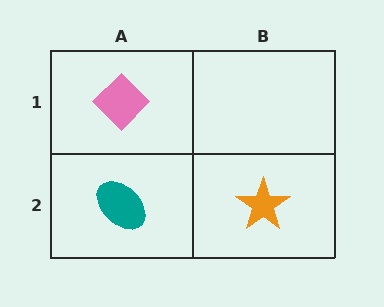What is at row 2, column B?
An orange star.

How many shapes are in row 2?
2 shapes.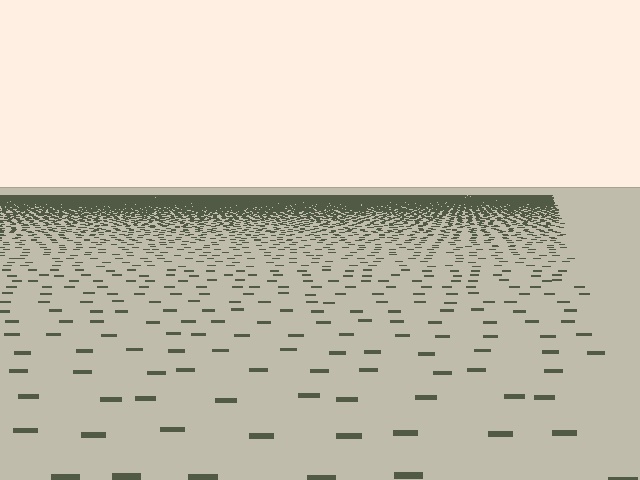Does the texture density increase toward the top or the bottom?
Density increases toward the top.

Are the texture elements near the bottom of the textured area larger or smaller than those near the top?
Larger. Near the bottom, elements are closer to the viewer and appear at a bigger on-screen size.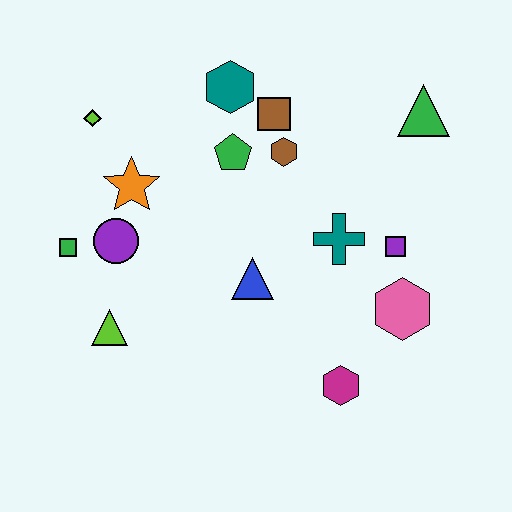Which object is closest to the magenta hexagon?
The pink hexagon is closest to the magenta hexagon.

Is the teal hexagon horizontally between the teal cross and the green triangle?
No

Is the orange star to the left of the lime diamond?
No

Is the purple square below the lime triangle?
No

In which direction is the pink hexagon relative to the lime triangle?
The pink hexagon is to the right of the lime triangle.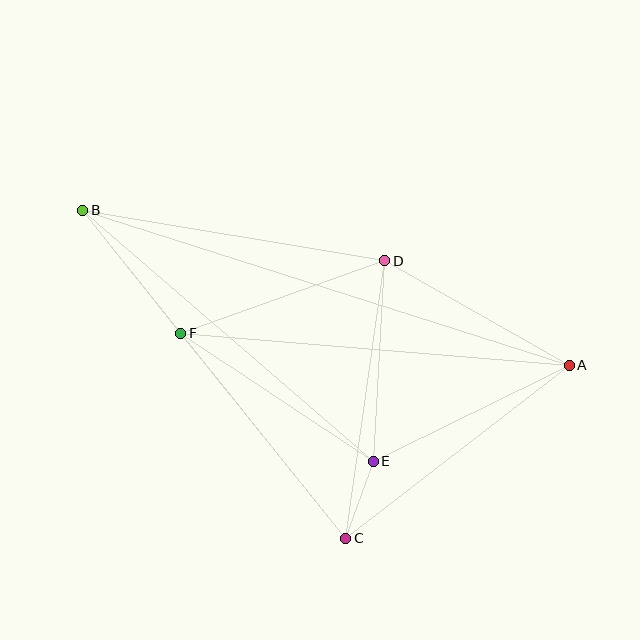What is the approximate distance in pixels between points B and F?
The distance between B and F is approximately 157 pixels.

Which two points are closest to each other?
Points C and E are closest to each other.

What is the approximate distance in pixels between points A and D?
The distance between A and D is approximately 212 pixels.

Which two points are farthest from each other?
Points A and B are farthest from each other.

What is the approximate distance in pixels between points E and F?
The distance between E and F is approximately 231 pixels.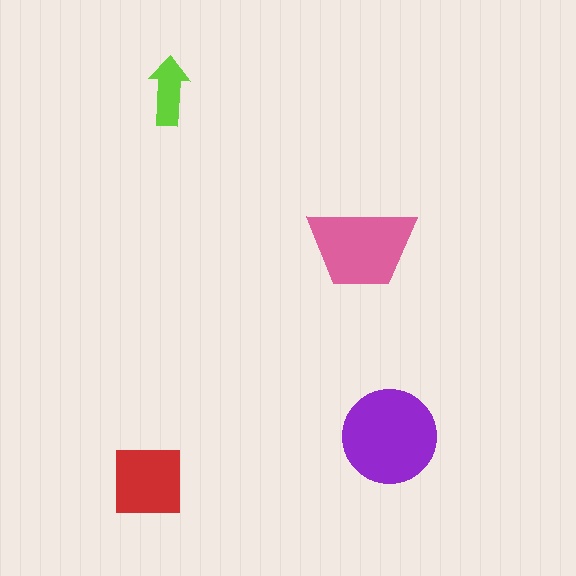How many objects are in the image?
There are 4 objects in the image.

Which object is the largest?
The purple circle.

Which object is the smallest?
The lime arrow.